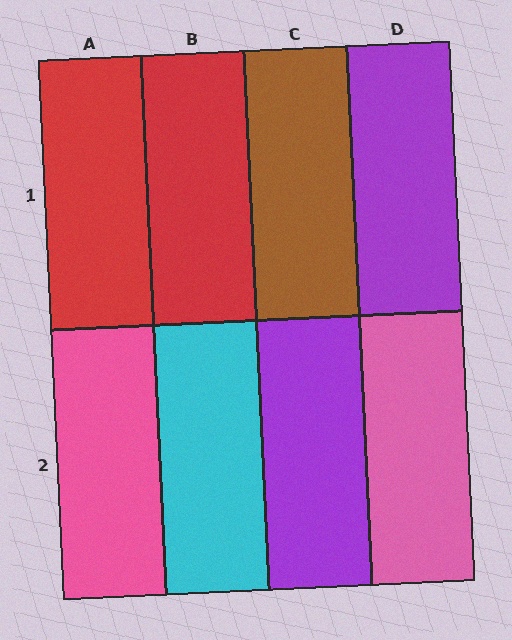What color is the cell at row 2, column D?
Pink.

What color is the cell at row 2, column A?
Pink.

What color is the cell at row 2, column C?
Purple.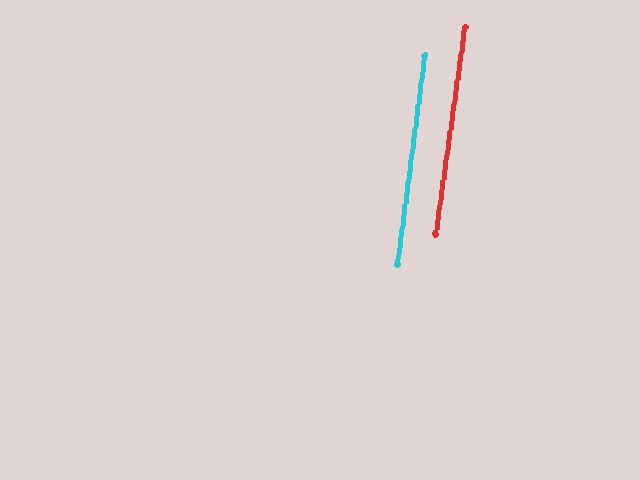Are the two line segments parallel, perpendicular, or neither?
Parallel — their directions differ by only 0.6°.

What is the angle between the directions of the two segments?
Approximately 1 degree.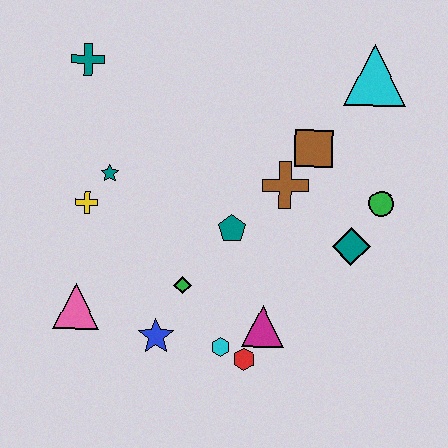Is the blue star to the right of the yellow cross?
Yes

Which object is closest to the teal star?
The yellow cross is closest to the teal star.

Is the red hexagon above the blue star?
No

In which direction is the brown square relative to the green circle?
The brown square is to the left of the green circle.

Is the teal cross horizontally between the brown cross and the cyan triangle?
No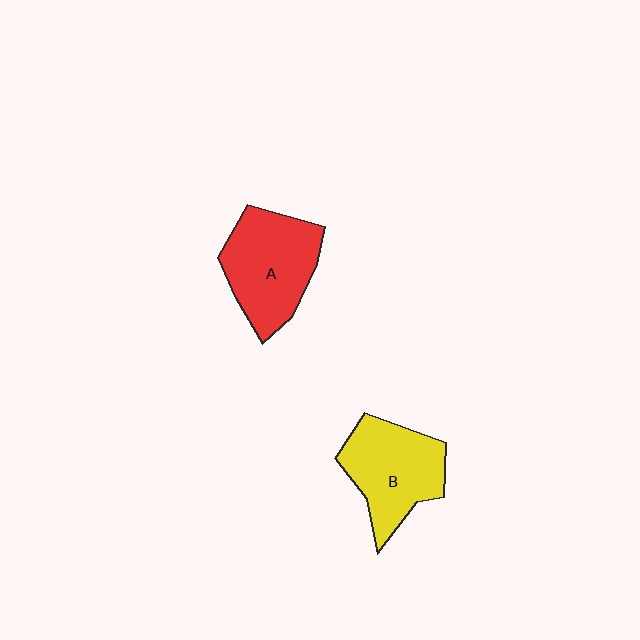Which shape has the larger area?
Shape A (red).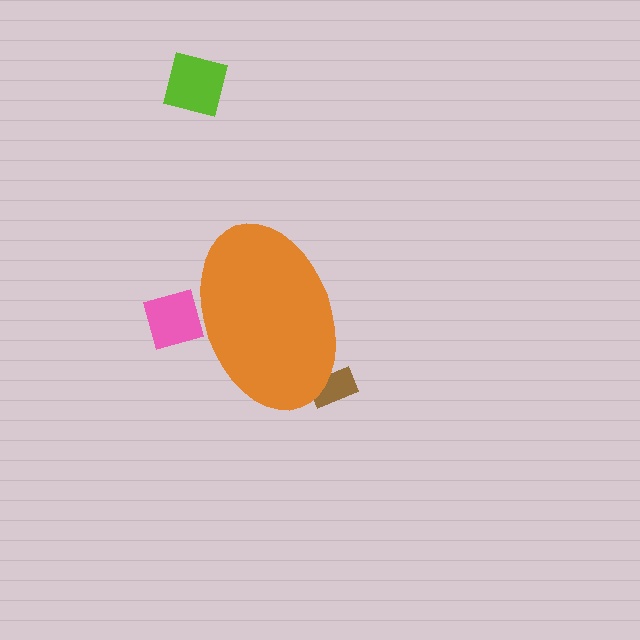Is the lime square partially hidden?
No, the lime square is fully visible.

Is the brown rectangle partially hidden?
Yes, the brown rectangle is partially hidden behind the orange ellipse.